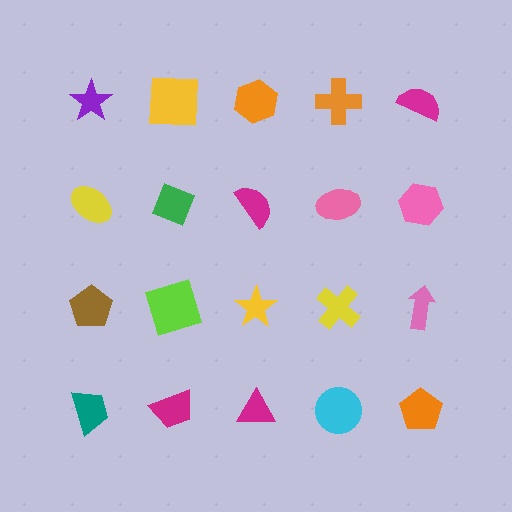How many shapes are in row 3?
5 shapes.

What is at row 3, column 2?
A lime square.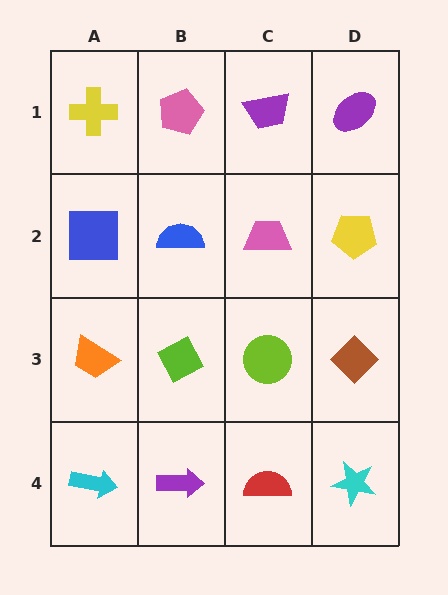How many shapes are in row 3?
4 shapes.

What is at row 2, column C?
A pink trapezoid.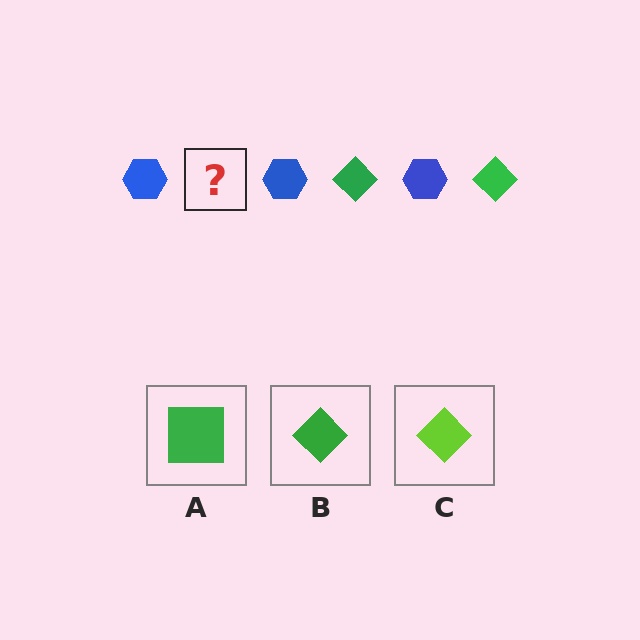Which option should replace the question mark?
Option B.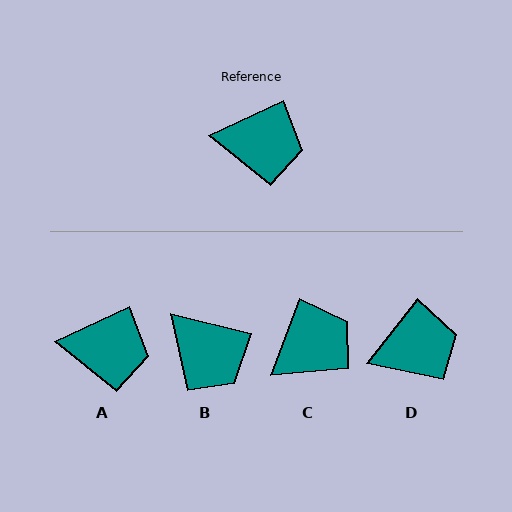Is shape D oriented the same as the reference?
No, it is off by about 27 degrees.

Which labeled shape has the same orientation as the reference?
A.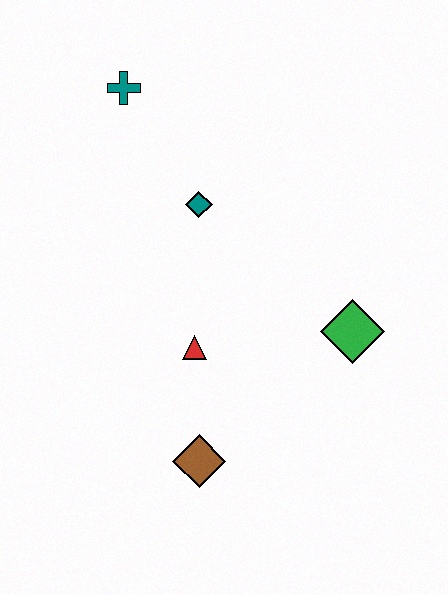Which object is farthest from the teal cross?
The brown diamond is farthest from the teal cross.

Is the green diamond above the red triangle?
Yes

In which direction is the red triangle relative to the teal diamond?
The red triangle is below the teal diamond.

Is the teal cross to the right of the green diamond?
No